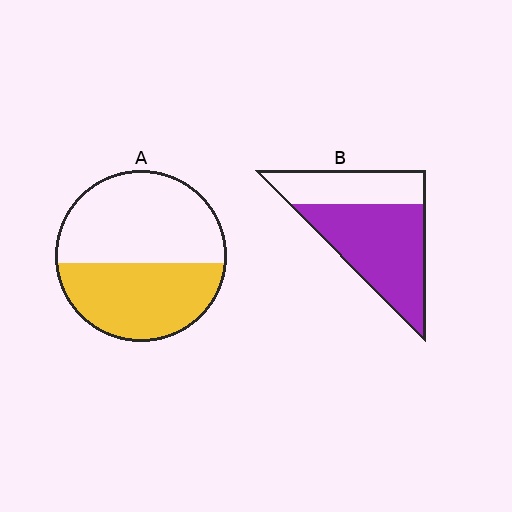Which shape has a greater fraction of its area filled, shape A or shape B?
Shape B.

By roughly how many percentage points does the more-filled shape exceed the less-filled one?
By roughly 20 percentage points (B over A).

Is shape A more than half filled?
No.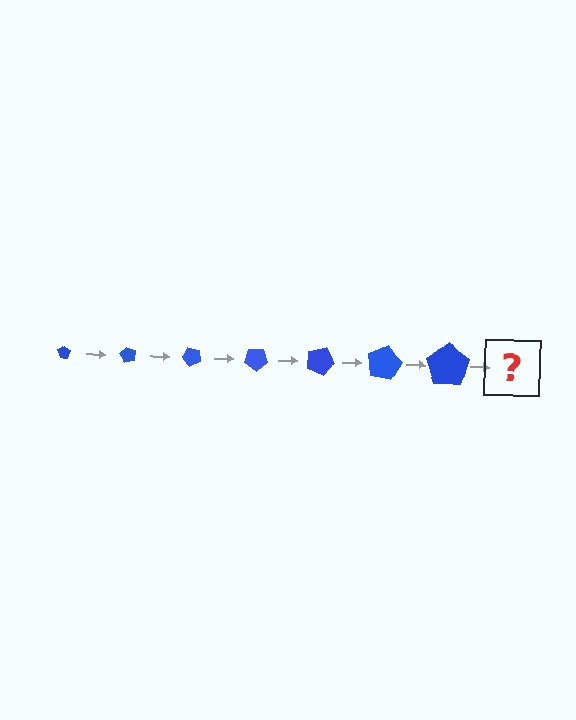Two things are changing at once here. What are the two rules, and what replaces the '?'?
The two rules are that the pentagon grows larger each step and it rotates 60 degrees each step. The '?' should be a pentagon, larger than the previous one and rotated 420 degrees from the start.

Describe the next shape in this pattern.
It should be a pentagon, larger than the previous one and rotated 420 degrees from the start.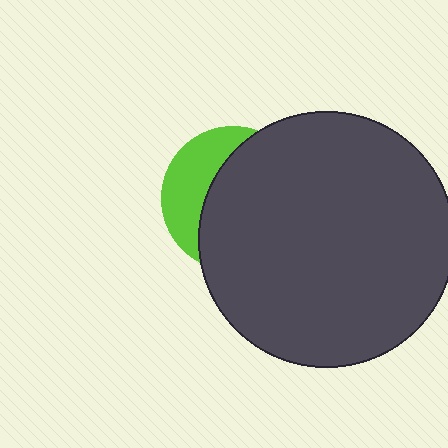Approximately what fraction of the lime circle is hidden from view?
Roughly 67% of the lime circle is hidden behind the dark gray circle.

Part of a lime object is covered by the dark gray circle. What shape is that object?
It is a circle.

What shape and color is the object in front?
The object in front is a dark gray circle.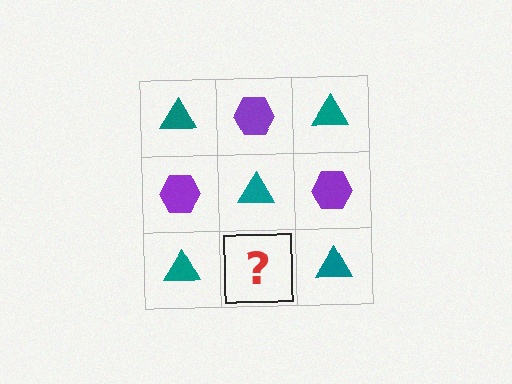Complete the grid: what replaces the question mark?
The question mark should be replaced with a purple hexagon.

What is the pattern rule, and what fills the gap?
The rule is that it alternates teal triangle and purple hexagon in a checkerboard pattern. The gap should be filled with a purple hexagon.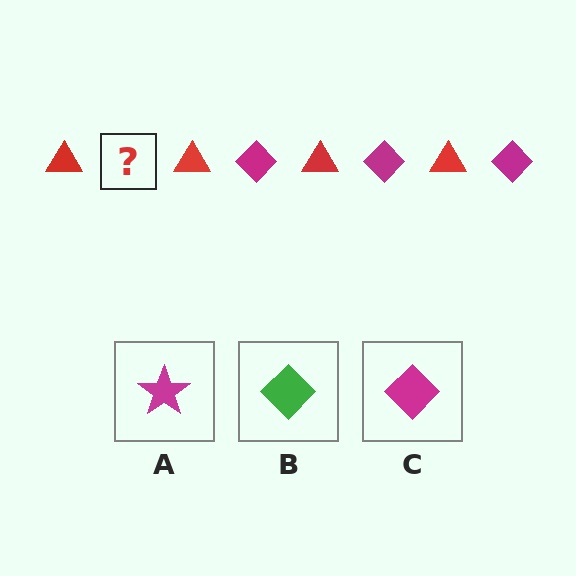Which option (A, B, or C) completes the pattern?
C.